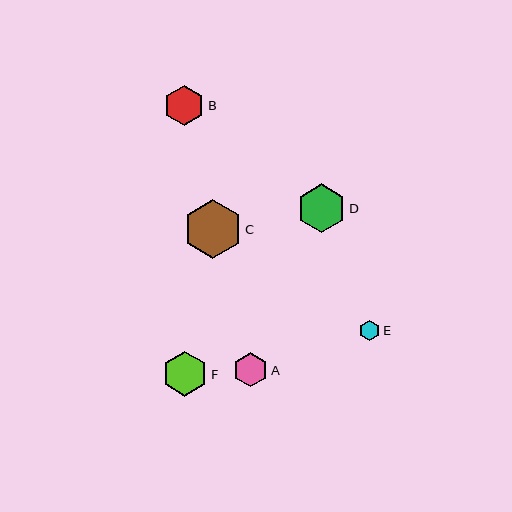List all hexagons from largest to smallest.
From largest to smallest: C, D, F, B, A, E.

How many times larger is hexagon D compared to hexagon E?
Hexagon D is approximately 2.4 times the size of hexagon E.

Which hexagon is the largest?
Hexagon C is the largest with a size of approximately 59 pixels.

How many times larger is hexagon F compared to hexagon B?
Hexagon F is approximately 1.1 times the size of hexagon B.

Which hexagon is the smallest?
Hexagon E is the smallest with a size of approximately 21 pixels.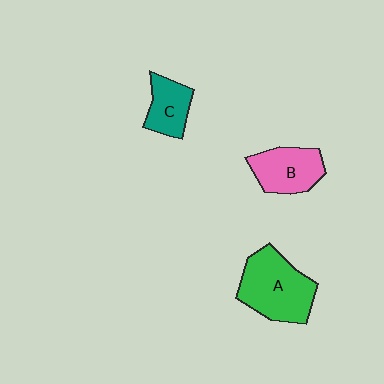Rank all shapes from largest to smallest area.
From largest to smallest: A (green), B (pink), C (teal).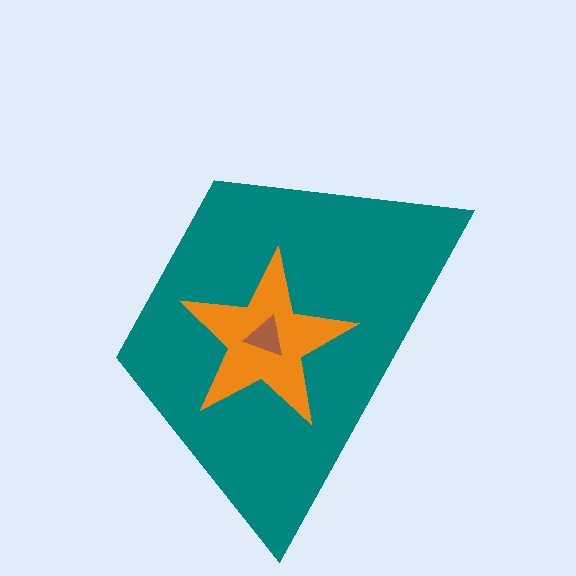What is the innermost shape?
The brown triangle.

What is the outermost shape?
The teal trapezoid.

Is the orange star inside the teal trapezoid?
Yes.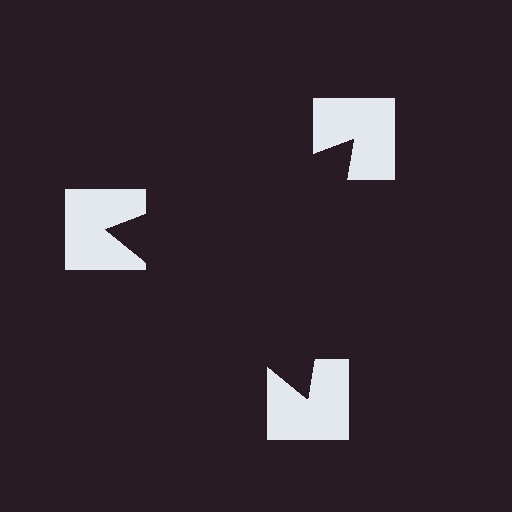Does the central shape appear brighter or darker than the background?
It typically appears slightly darker than the background, even though no actual brightness change is drawn.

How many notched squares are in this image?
There are 3 — one at each vertex of the illusory triangle.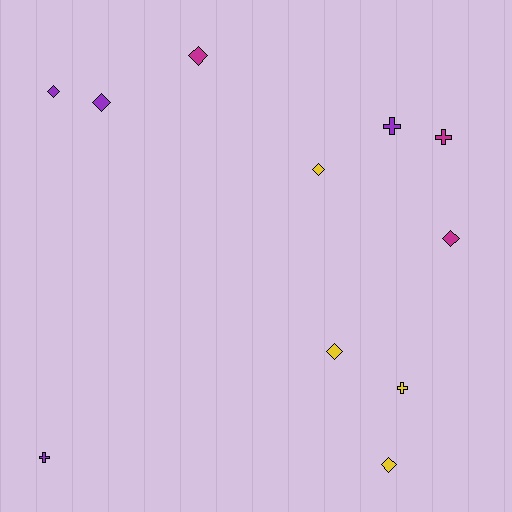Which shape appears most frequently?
Diamond, with 7 objects.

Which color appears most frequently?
Yellow, with 4 objects.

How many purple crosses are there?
There are 2 purple crosses.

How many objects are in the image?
There are 11 objects.